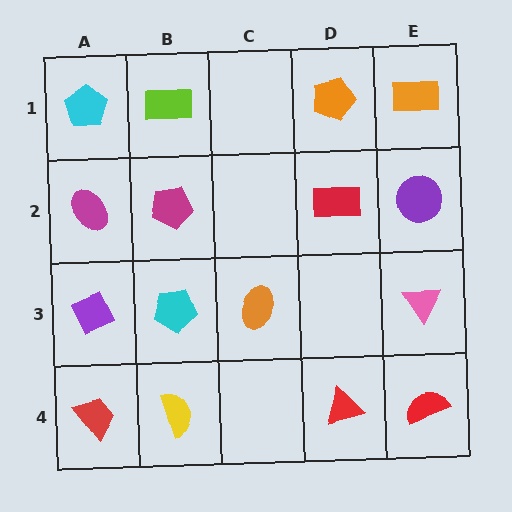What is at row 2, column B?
A magenta pentagon.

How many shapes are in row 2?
4 shapes.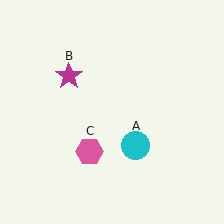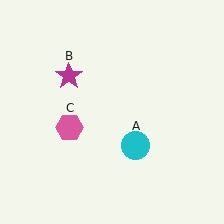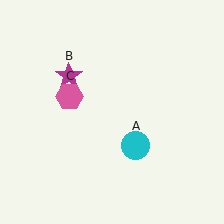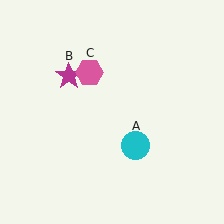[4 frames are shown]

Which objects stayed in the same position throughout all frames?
Cyan circle (object A) and magenta star (object B) remained stationary.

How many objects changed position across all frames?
1 object changed position: pink hexagon (object C).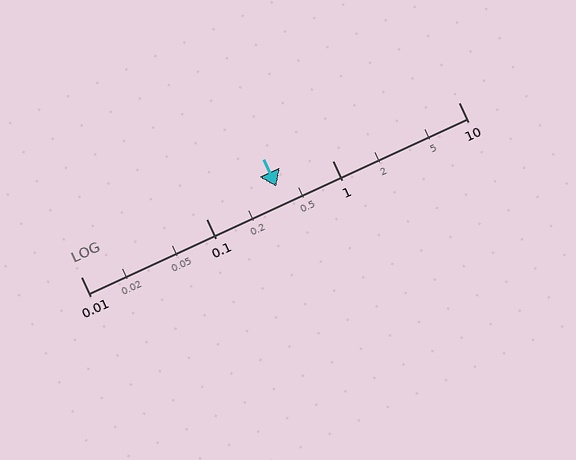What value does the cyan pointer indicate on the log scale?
The pointer indicates approximately 0.36.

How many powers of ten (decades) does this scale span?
The scale spans 3 decades, from 0.01 to 10.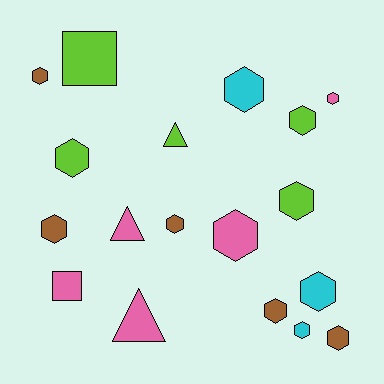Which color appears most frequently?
Brown, with 5 objects.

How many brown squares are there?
There are no brown squares.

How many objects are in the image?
There are 18 objects.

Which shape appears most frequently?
Hexagon, with 13 objects.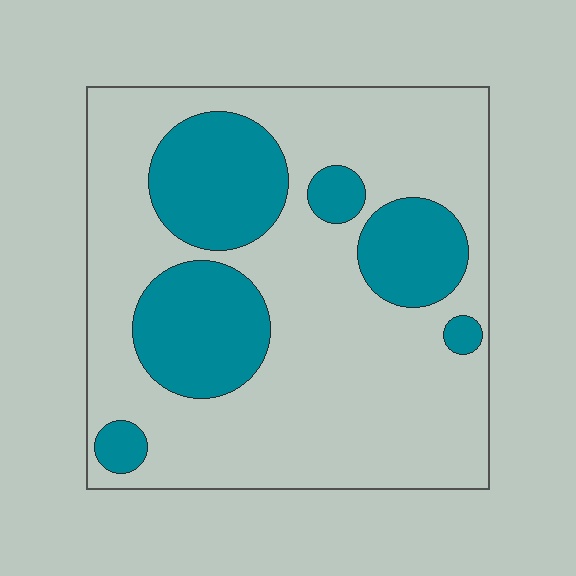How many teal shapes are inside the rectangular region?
6.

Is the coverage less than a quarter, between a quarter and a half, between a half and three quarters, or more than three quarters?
Between a quarter and a half.